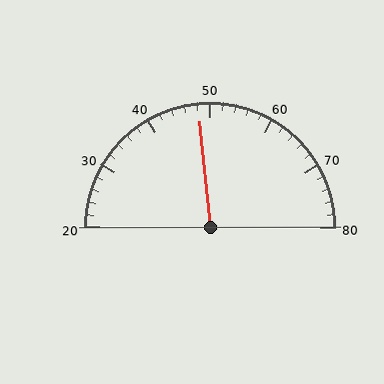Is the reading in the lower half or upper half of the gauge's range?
The reading is in the lower half of the range (20 to 80).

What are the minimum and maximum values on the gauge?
The gauge ranges from 20 to 80.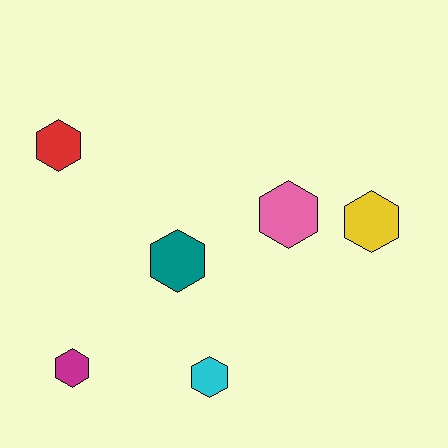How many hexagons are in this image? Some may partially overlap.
There are 6 hexagons.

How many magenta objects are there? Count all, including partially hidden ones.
There is 1 magenta object.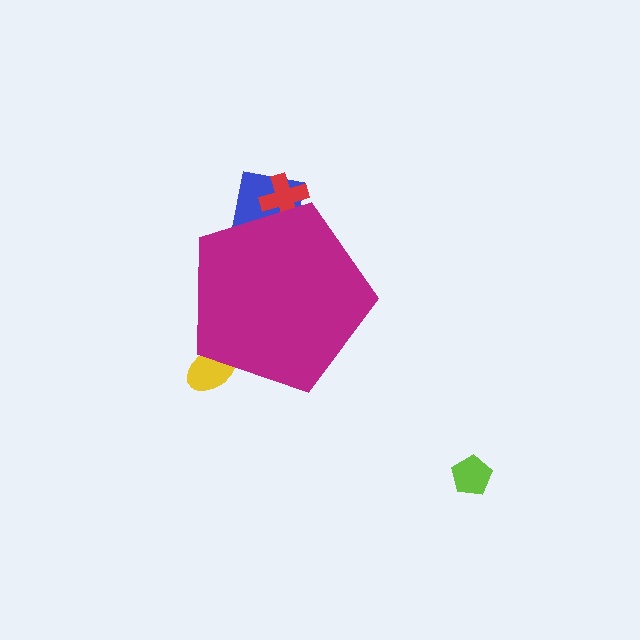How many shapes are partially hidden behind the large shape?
3 shapes are partially hidden.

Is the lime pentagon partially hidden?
No, the lime pentagon is fully visible.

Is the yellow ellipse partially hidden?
Yes, the yellow ellipse is partially hidden behind the magenta pentagon.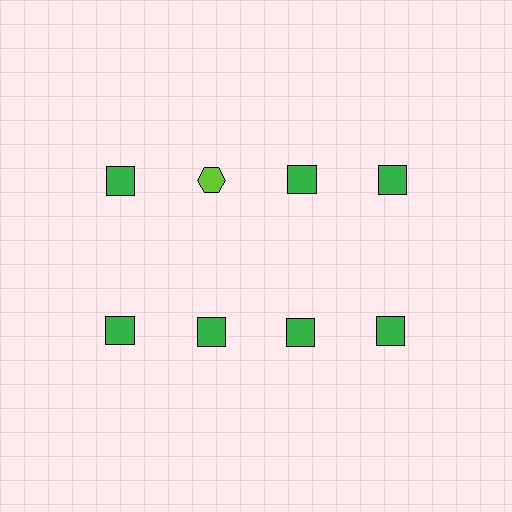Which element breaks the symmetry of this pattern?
The lime hexagon in the top row, second from left column breaks the symmetry. All other shapes are green squares.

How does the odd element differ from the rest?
It differs in both color (lime instead of green) and shape (hexagon instead of square).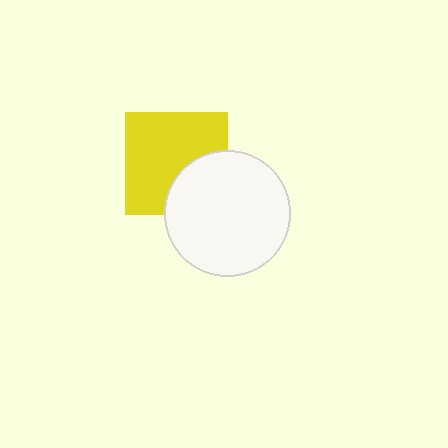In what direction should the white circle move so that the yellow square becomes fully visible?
The white circle should move toward the lower-right. That is the shortest direction to clear the overlap and leave the yellow square fully visible.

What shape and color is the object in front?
The object in front is a white circle.